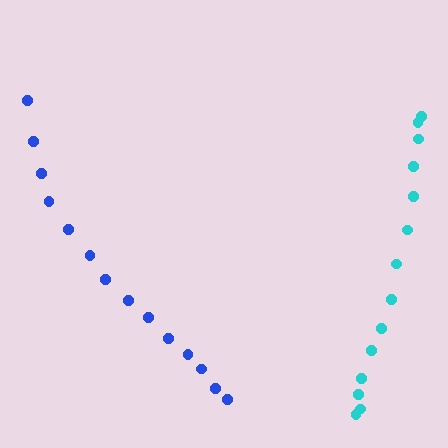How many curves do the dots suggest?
There are 2 distinct paths.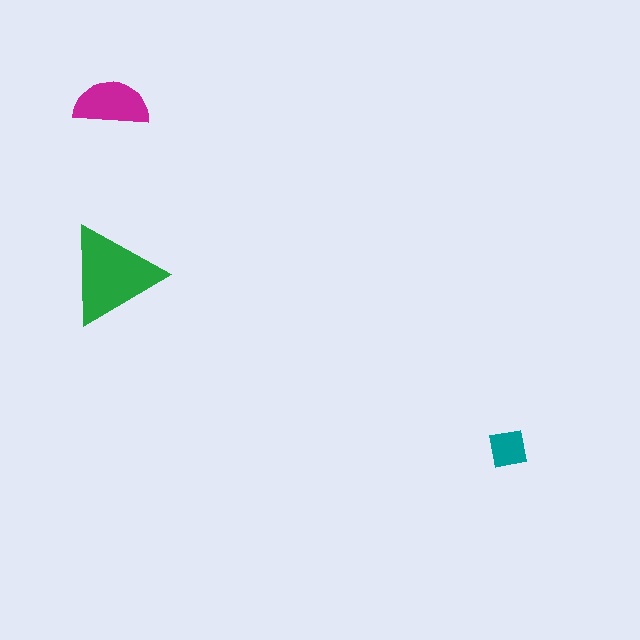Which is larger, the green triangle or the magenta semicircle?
The green triangle.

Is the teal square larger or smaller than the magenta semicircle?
Smaller.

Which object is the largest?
The green triangle.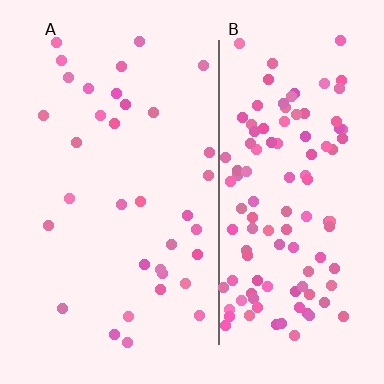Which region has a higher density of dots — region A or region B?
B (the right).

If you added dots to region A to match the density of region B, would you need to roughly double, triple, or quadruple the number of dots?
Approximately triple.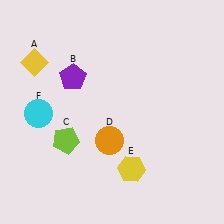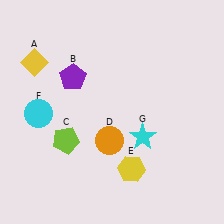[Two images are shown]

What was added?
A cyan star (G) was added in Image 2.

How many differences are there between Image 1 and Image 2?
There is 1 difference between the two images.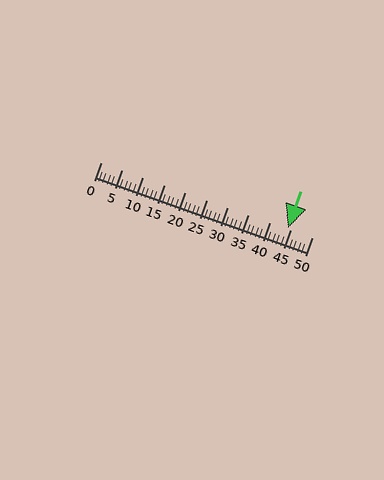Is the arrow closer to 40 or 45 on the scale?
The arrow is closer to 45.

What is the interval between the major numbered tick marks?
The major tick marks are spaced 5 units apart.